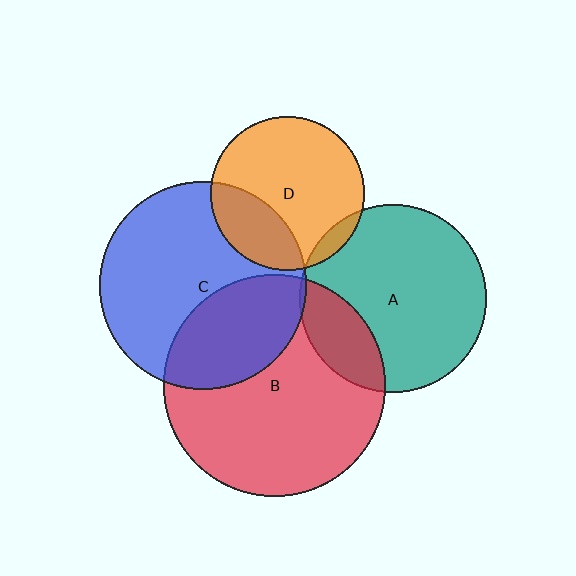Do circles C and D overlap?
Yes.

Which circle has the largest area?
Circle B (red).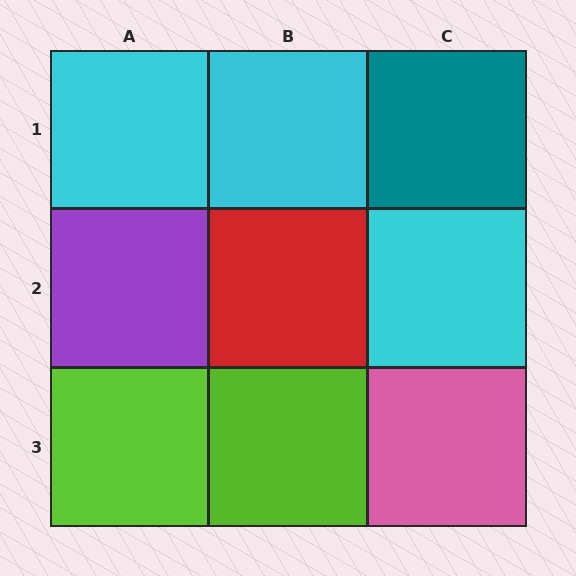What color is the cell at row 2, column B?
Red.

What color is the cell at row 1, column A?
Cyan.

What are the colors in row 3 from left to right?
Lime, lime, pink.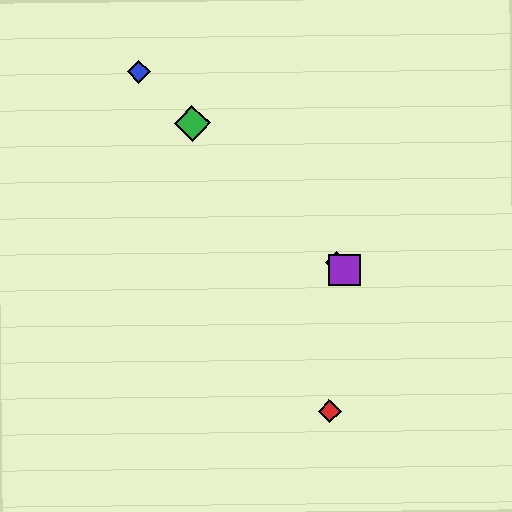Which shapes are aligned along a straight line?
The blue diamond, the green diamond, the yellow diamond, the purple square are aligned along a straight line.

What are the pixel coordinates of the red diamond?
The red diamond is at (329, 411).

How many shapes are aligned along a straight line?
4 shapes (the blue diamond, the green diamond, the yellow diamond, the purple square) are aligned along a straight line.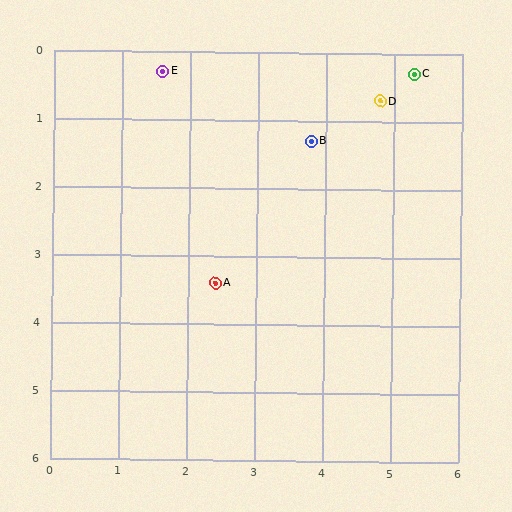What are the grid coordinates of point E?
Point E is at approximately (1.6, 0.3).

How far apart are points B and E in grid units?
Points B and E are about 2.4 grid units apart.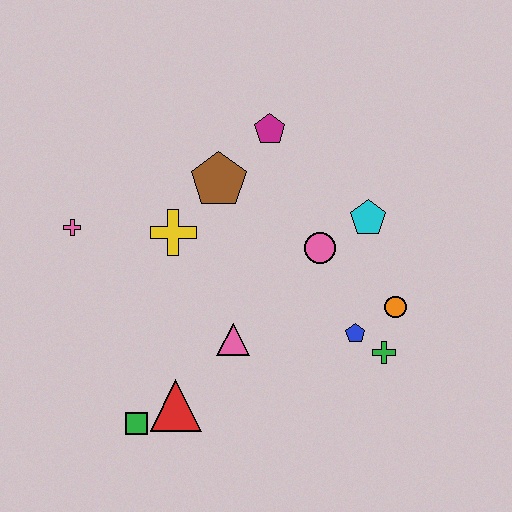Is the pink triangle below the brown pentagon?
Yes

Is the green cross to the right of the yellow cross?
Yes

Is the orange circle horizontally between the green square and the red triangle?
No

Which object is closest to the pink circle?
The cyan pentagon is closest to the pink circle.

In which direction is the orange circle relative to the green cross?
The orange circle is above the green cross.